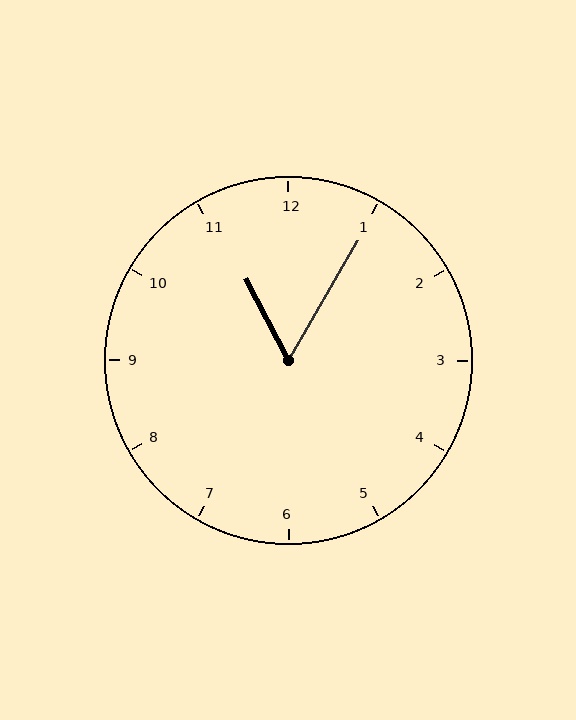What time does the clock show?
11:05.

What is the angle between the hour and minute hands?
Approximately 58 degrees.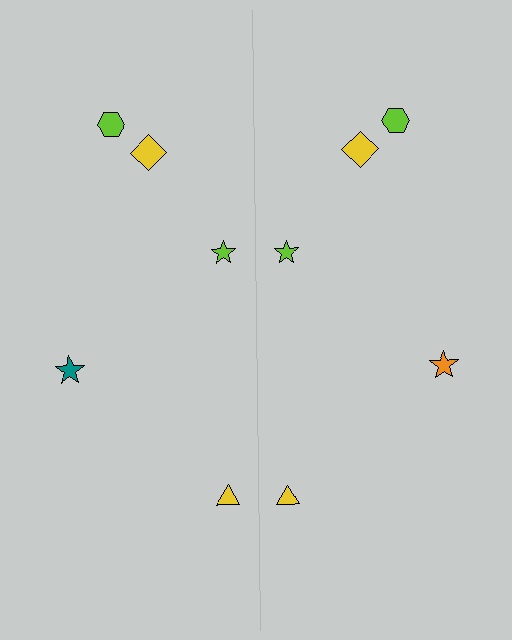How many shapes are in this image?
There are 10 shapes in this image.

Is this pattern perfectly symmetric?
No, the pattern is not perfectly symmetric. The orange star on the right side breaks the symmetry — its mirror counterpart is teal.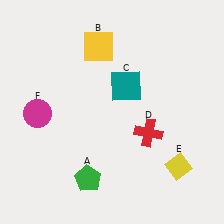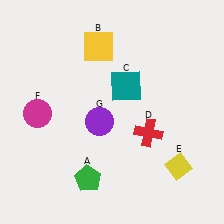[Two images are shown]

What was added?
A purple circle (G) was added in Image 2.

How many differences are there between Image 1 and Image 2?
There is 1 difference between the two images.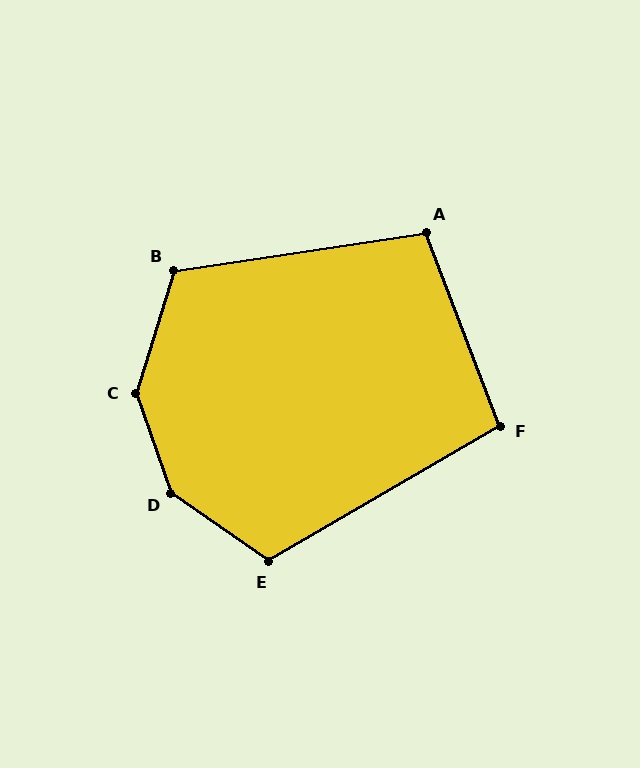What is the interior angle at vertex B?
Approximately 116 degrees (obtuse).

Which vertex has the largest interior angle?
D, at approximately 145 degrees.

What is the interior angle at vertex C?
Approximately 143 degrees (obtuse).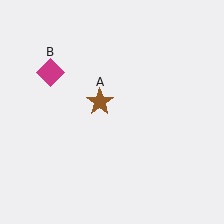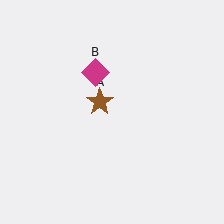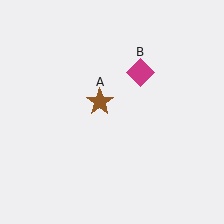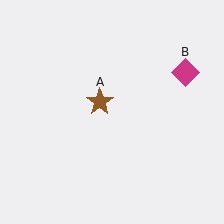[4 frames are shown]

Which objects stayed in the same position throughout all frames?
Brown star (object A) remained stationary.